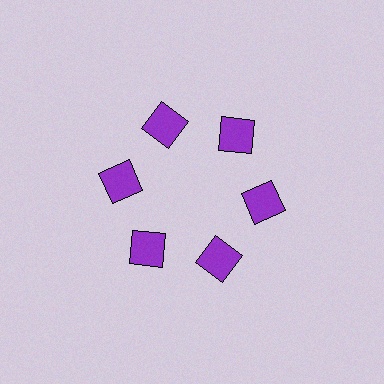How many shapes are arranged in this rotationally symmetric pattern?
There are 6 shapes, arranged in 6 groups of 1.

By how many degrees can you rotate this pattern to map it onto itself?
The pattern maps onto itself every 60 degrees of rotation.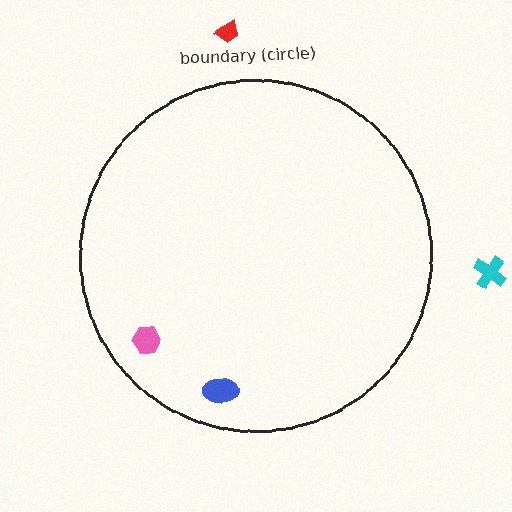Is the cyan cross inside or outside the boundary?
Outside.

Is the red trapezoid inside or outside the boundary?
Outside.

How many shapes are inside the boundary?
2 inside, 2 outside.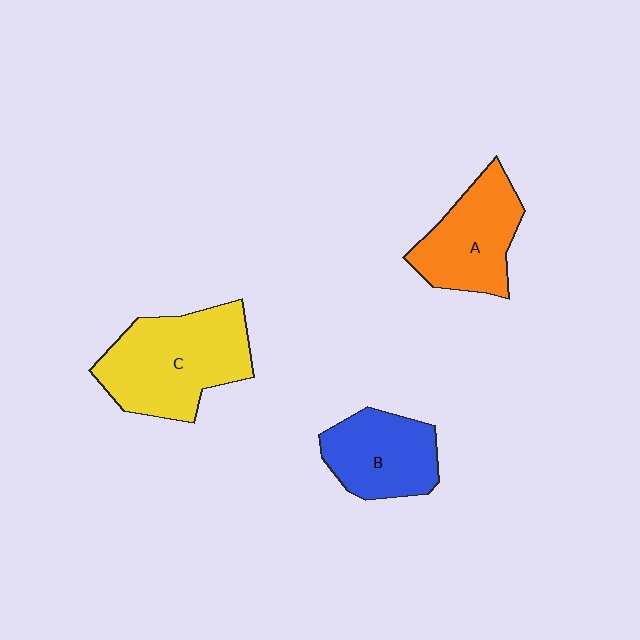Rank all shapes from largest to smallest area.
From largest to smallest: C (yellow), A (orange), B (blue).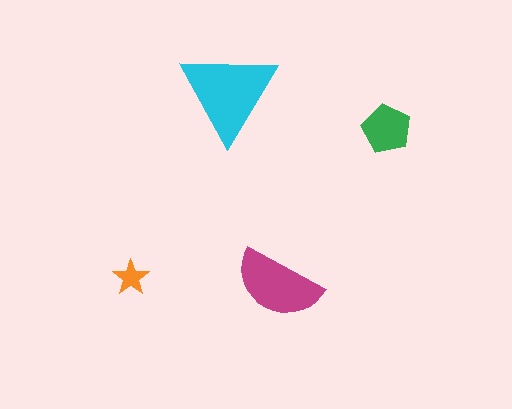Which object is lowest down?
The magenta semicircle is bottommost.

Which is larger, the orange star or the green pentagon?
The green pentagon.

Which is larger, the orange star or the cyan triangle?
The cyan triangle.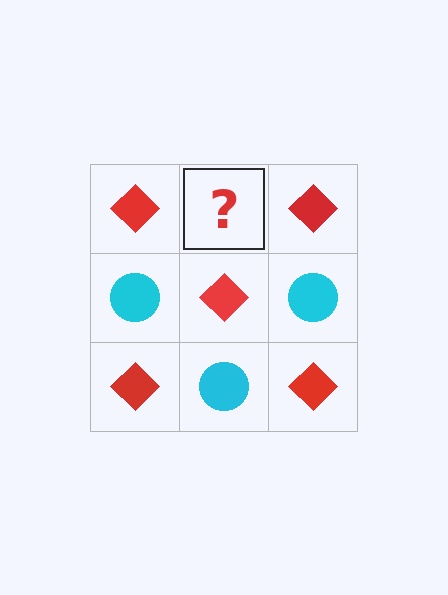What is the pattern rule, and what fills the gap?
The rule is that it alternates red diamond and cyan circle in a checkerboard pattern. The gap should be filled with a cyan circle.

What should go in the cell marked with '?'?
The missing cell should contain a cyan circle.